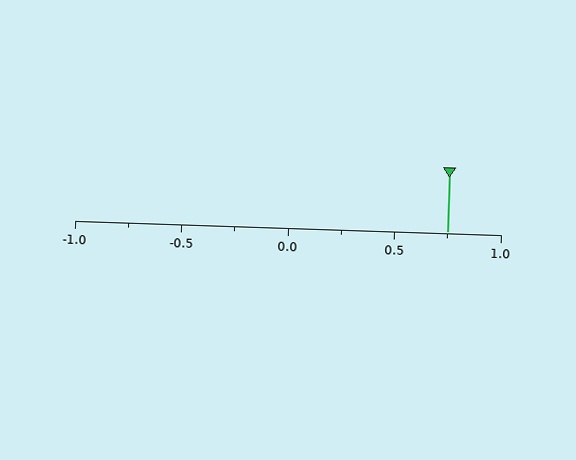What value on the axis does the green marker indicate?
The marker indicates approximately 0.75.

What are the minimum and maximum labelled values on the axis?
The axis runs from -1.0 to 1.0.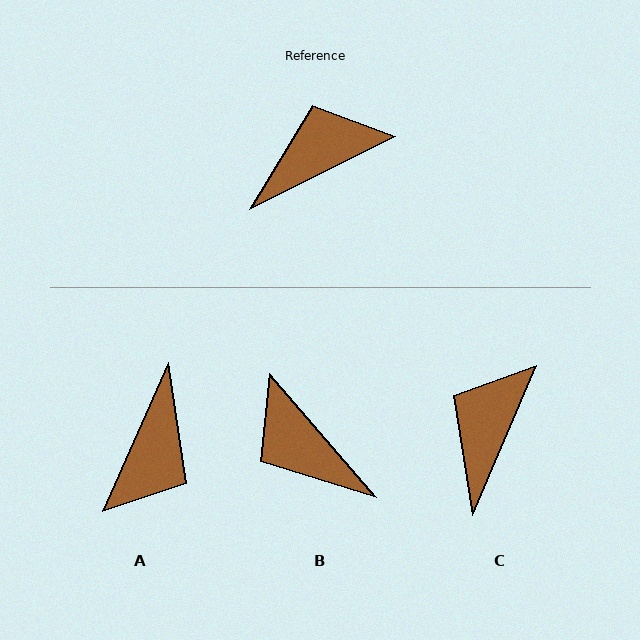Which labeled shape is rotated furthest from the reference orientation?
A, about 140 degrees away.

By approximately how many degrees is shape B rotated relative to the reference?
Approximately 104 degrees counter-clockwise.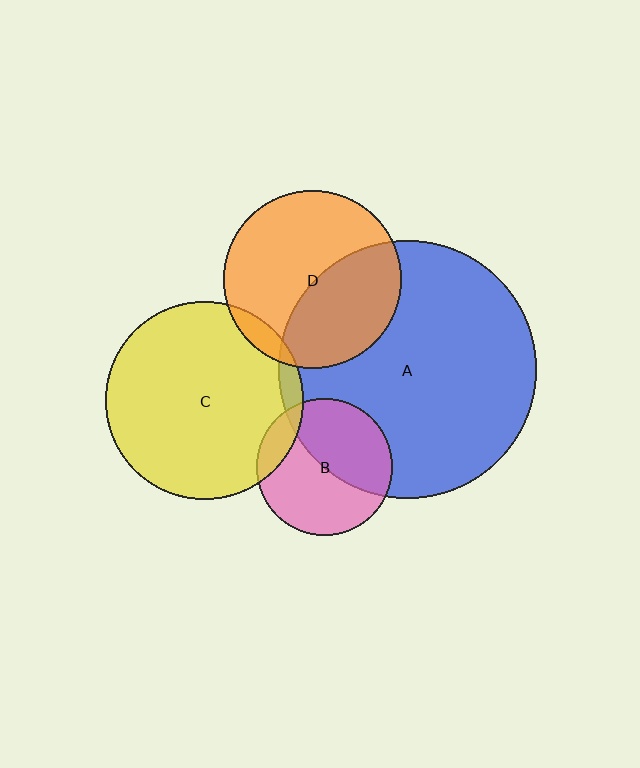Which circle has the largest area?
Circle A (blue).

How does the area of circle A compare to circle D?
Approximately 2.1 times.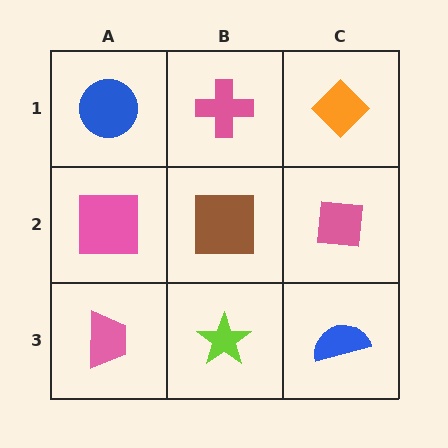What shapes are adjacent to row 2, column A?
A blue circle (row 1, column A), a pink trapezoid (row 3, column A), a brown square (row 2, column B).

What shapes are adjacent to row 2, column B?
A pink cross (row 1, column B), a lime star (row 3, column B), a pink square (row 2, column A), a pink square (row 2, column C).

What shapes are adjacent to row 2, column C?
An orange diamond (row 1, column C), a blue semicircle (row 3, column C), a brown square (row 2, column B).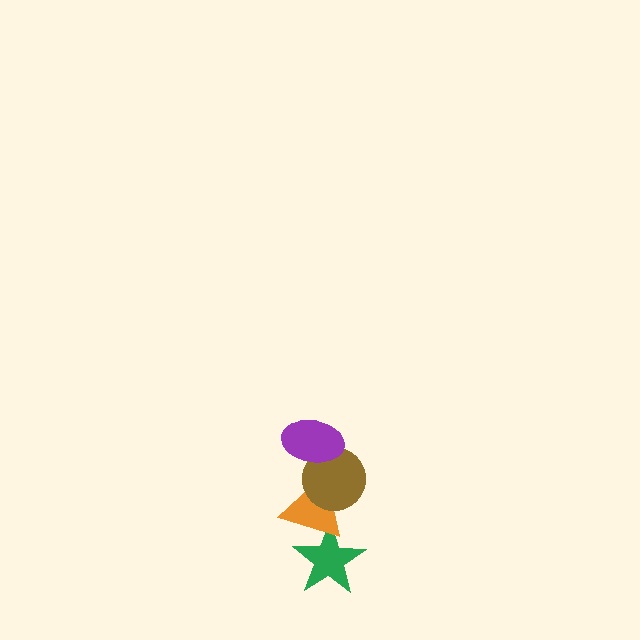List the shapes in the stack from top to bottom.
From top to bottom: the purple ellipse, the brown circle, the orange triangle, the green star.